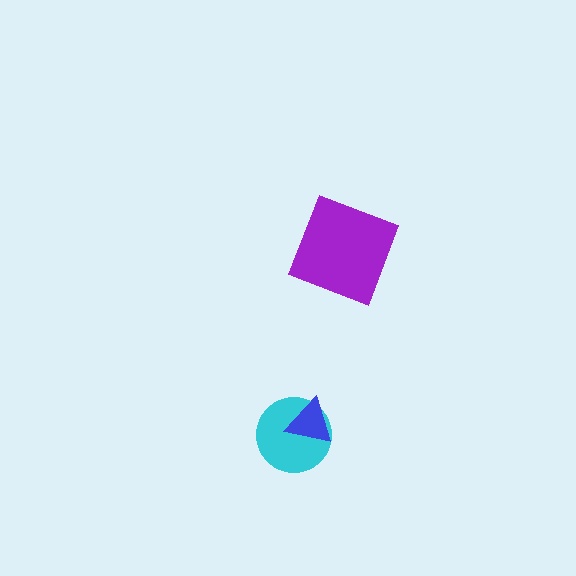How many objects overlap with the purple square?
0 objects overlap with the purple square.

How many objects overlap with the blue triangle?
1 object overlaps with the blue triangle.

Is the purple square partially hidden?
No, no other shape covers it.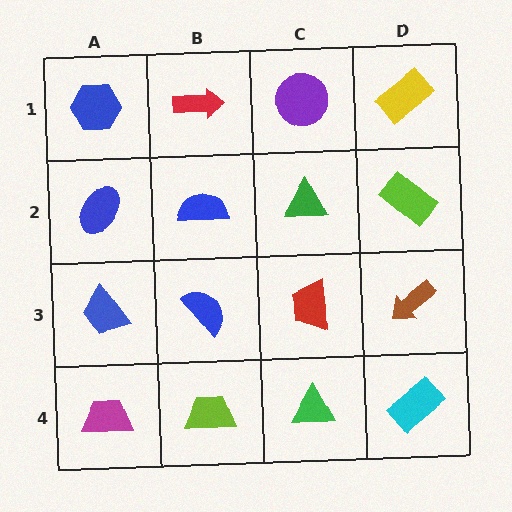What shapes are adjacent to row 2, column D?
A yellow rectangle (row 1, column D), a brown arrow (row 3, column D), a green triangle (row 2, column C).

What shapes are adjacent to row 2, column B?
A red arrow (row 1, column B), a blue semicircle (row 3, column B), a blue ellipse (row 2, column A), a green triangle (row 2, column C).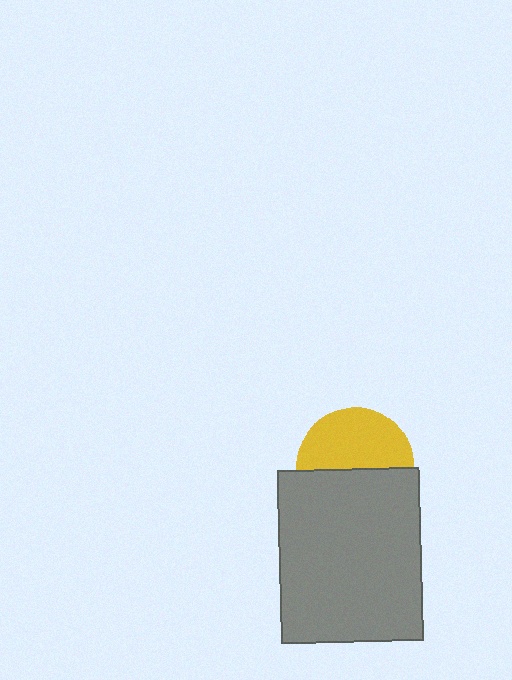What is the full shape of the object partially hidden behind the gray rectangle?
The partially hidden object is a yellow circle.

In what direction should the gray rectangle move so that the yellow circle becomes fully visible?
The gray rectangle should move down. That is the shortest direction to clear the overlap and leave the yellow circle fully visible.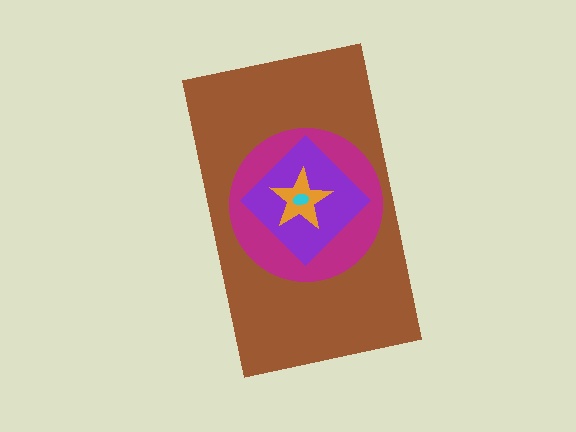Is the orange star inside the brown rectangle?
Yes.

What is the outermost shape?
The brown rectangle.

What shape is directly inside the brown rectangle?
The magenta circle.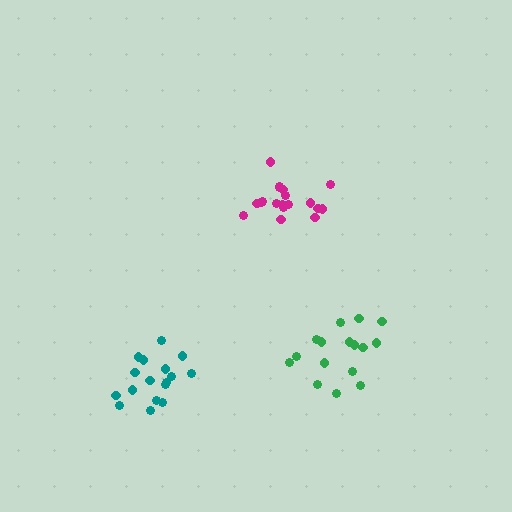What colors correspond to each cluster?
The clusters are colored: green, teal, magenta.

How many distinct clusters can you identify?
There are 3 distinct clusters.